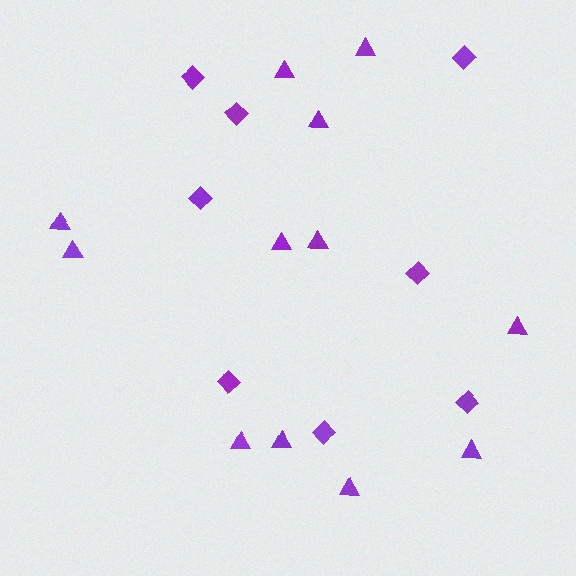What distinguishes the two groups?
There are 2 groups: one group of triangles (12) and one group of diamonds (8).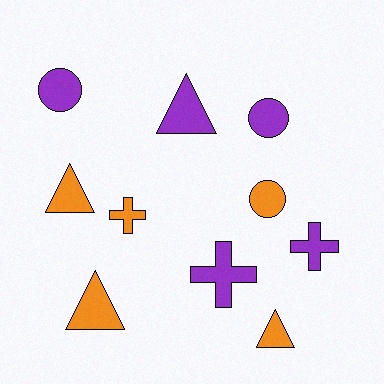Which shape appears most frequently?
Triangle, with 4 objects.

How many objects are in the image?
There are 10 objects.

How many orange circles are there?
There is 1 orange circle.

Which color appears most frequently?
Purple, with 5 objects.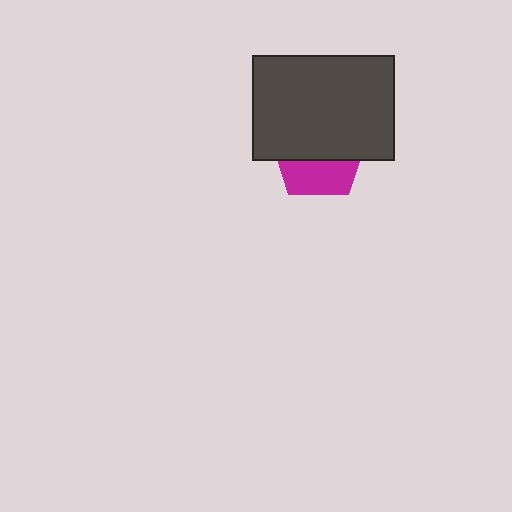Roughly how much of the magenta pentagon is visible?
A small part of it is visible (roughly 38%).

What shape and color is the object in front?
The object in front is a dark gray rectangle.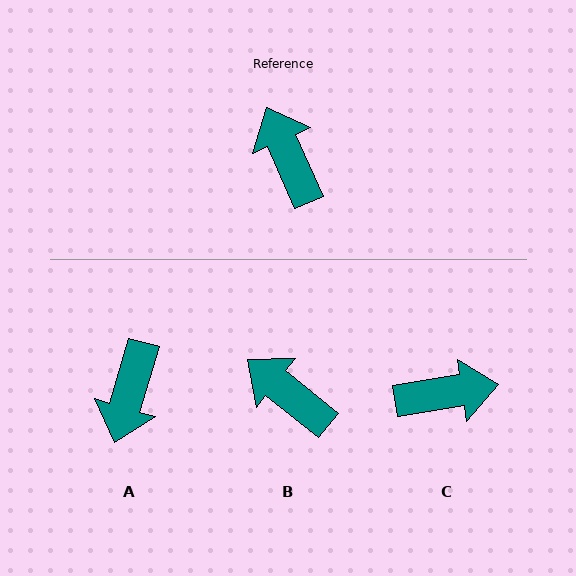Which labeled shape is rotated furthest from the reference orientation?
A, about 140 degrees away.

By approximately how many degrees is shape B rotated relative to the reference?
Approximately 27 degrees counter-clockwise.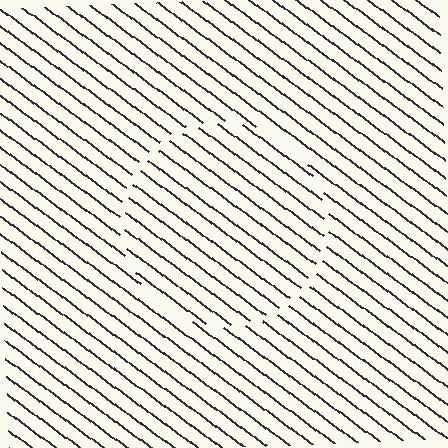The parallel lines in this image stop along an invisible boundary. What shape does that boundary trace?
An illusory circle. The interior of the shape contains the same grating, shifted by half a period — the contour is defined by the phase discontinuity where line-ends from the inner and outer gratings abut.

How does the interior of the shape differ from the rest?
The interior of the shape contains the same grating, shifted by half a period — the contour is defined by the phase discontinuity where line-ends from the inner and outer gratings abut.